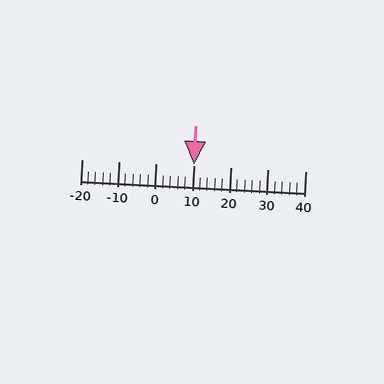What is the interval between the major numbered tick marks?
The major tick marks are spaced 10 units apart.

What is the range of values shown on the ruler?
The ruler shows values from -20 to 40.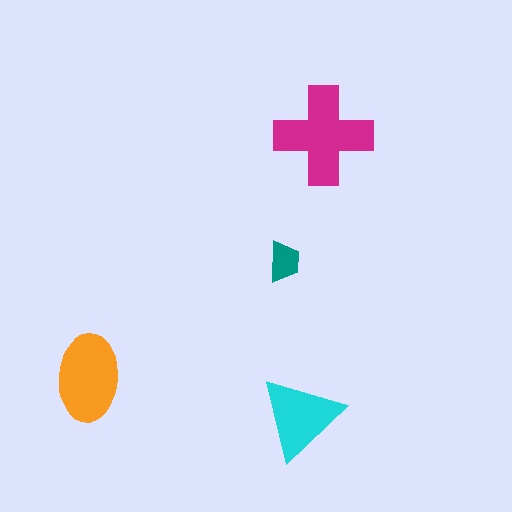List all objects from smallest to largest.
The teal trapezoid, the cyan triangle, the orange ellipse, the magenta cross.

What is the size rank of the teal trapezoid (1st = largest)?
4th.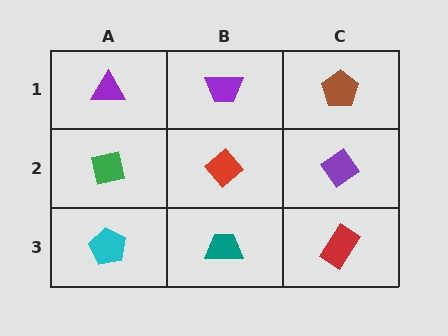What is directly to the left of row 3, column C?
A teal trapezoid.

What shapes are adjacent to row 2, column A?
A purple triangle (row 1, column A), a cyan pentagon (row 3, column A), a red diamond (row 2, column B).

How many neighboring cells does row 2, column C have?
3.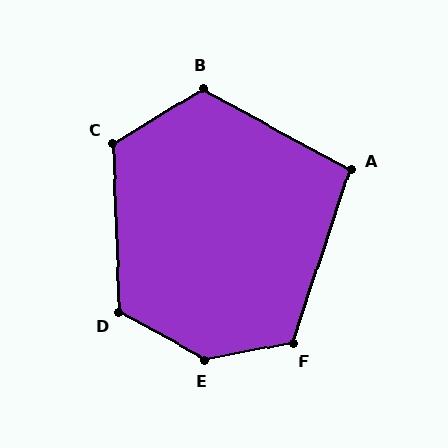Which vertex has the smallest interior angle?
A, at approximately 101 degrees.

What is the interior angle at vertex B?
Approximately 119 degrees (obtuse).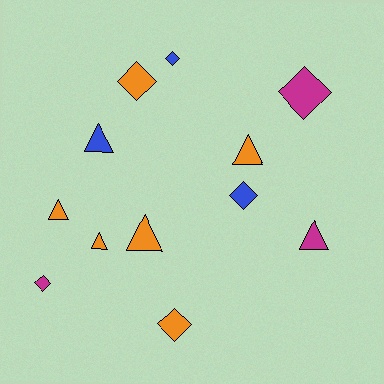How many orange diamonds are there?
There are 2 orange diamonds.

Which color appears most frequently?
Orange, with 6 objects.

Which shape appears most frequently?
Triangle, with 6 objects.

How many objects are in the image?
There are 12 objects.